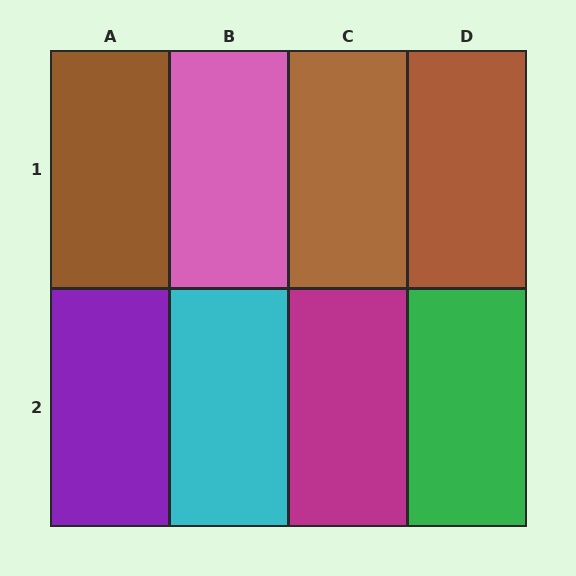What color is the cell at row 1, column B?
Pink.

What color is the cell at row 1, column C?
Brown.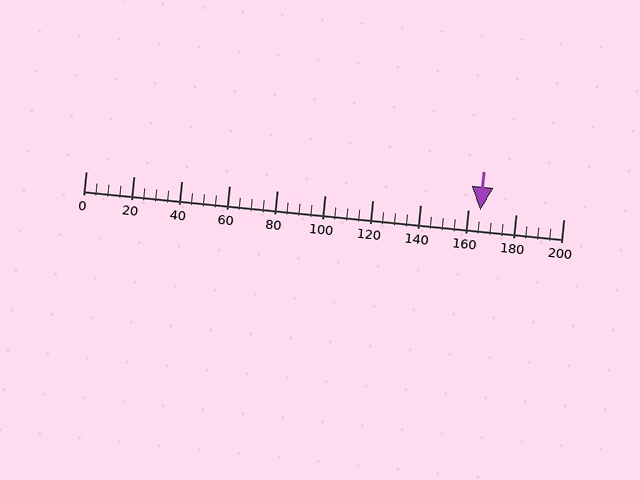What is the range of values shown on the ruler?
The ruler shows values from 0 to 200.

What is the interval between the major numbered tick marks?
The major tick marks are spaced 20 units apart.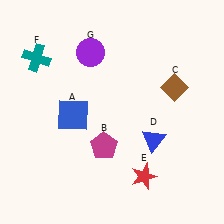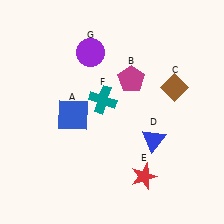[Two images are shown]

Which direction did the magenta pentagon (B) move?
The magenta pentagon (B) moved up.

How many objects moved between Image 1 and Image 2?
2 objects moved between the two images.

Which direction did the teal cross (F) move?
The teal cross (F) moved right.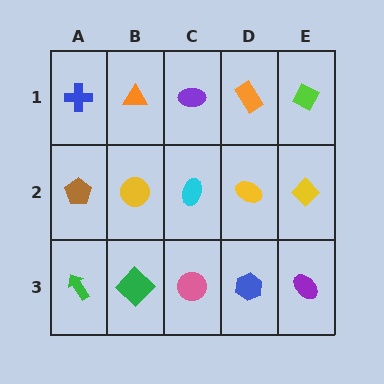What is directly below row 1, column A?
A brown pentagon.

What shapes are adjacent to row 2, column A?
A blue cross (row 1, column A), a green arrow (row 3, column A), a yellow circle (row 2, column B).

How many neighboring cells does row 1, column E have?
2.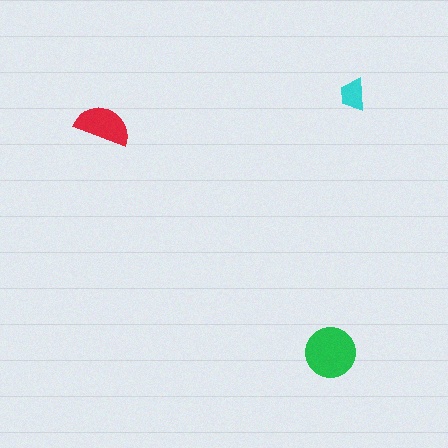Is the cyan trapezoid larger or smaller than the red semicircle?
Smaller.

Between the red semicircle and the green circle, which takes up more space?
The green circle.